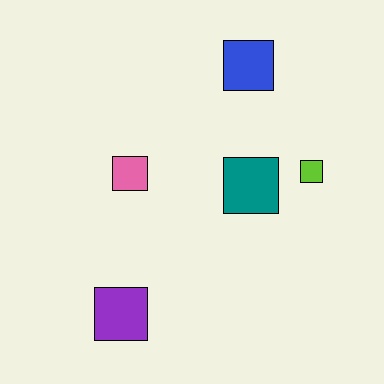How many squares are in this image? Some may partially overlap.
There are 5 squares.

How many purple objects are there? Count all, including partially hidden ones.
There is 1 purple object.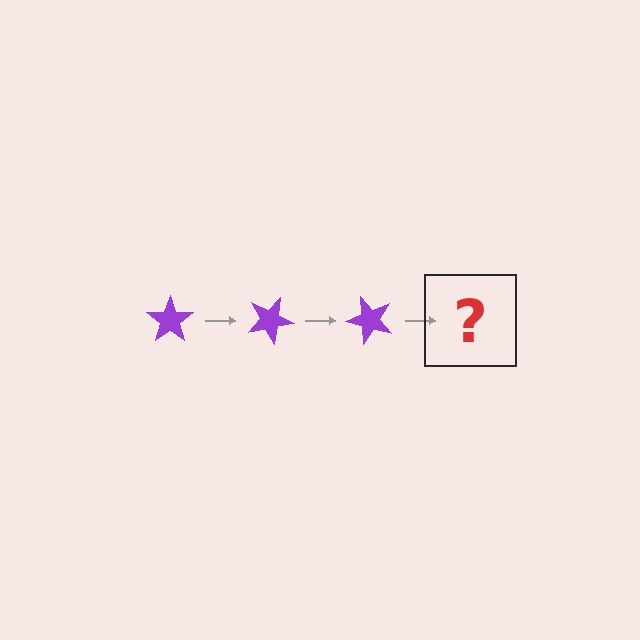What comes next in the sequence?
The next element should be a purple star rotated 75 degrees.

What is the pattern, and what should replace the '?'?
The pattern is that the star rotates 25 degrees each step. The '?' should be a purple star rotated 75 degrees.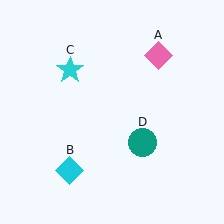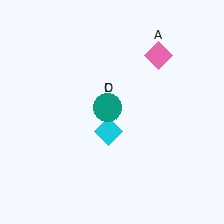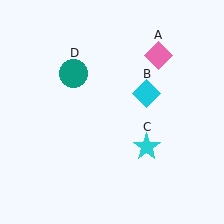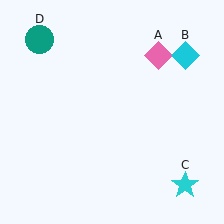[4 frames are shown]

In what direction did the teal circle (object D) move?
The teal circle (object D) moved up and to the left.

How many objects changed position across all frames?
3 objects changed position: cyan diamond (object B), cyan star (object C), teal circle (object D).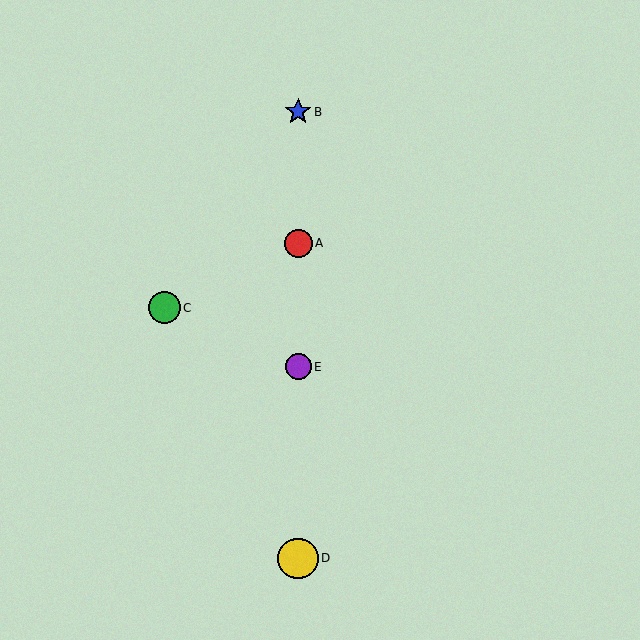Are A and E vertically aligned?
Yes, both are at x≈298.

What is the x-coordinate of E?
Object E is at x≈298.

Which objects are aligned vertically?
Objects A, B, D, E are aligned vertically.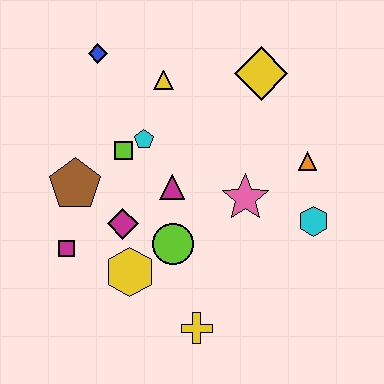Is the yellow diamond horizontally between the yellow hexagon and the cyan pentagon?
No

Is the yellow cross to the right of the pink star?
No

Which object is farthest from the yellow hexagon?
The yellow diamond is farthest from the yellow hexagon.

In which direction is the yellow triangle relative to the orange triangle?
The yellow triangle is to the left of the orange triangle.